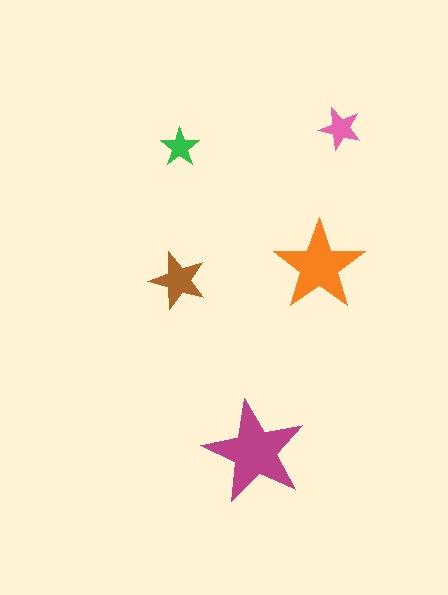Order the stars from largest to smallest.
the magenta one, the orange one, the brown one, the pink one, the green one.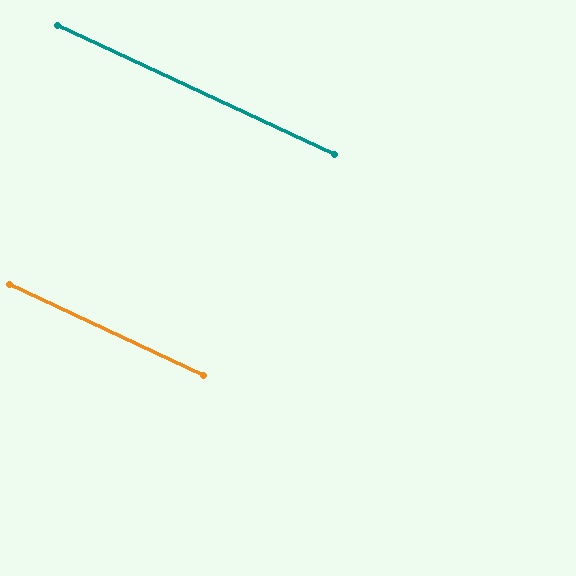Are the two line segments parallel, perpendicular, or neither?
Parallel — their directions differ by only 0.0°.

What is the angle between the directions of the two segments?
Approximately 0 degrees.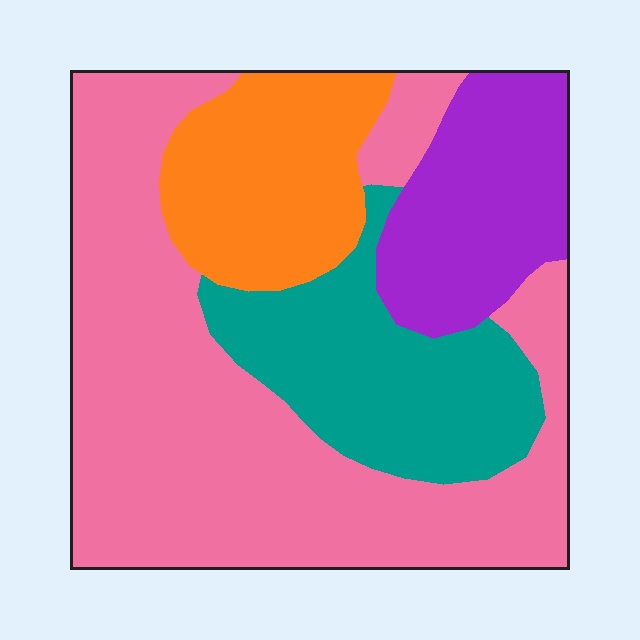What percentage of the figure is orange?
Orange covers about 15% of the figure.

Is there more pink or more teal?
Pink.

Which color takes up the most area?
Pink, at roughly 50%.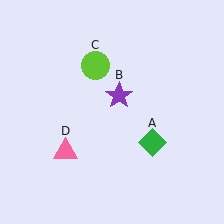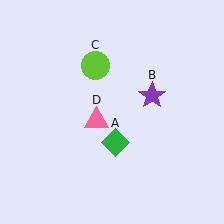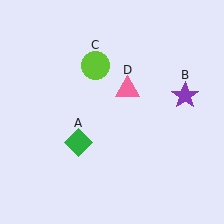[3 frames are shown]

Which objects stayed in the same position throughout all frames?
Lime circle (object C) remained stationary.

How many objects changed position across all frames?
3 objects changed position: green diamond (object A), purple star (object B), pink triangle (object D).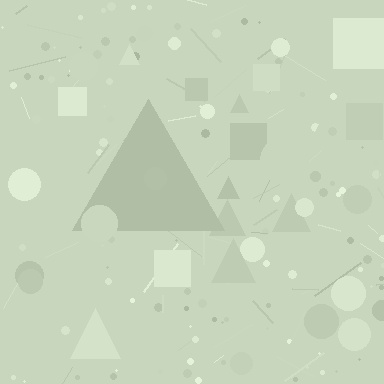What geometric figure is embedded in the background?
A triangle is embedded in the background.